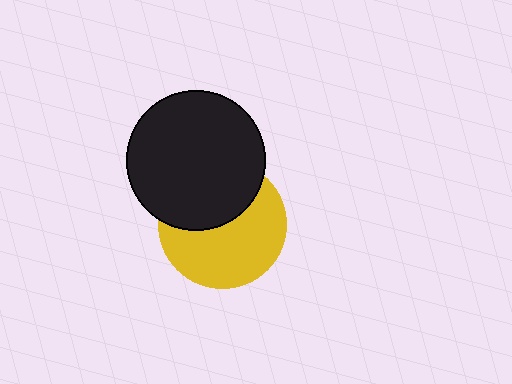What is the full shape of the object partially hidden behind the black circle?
The partially hidden object is a yellow circle.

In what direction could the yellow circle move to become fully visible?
The yellow circle could move down. That would shift it out from behind the black circle entirely.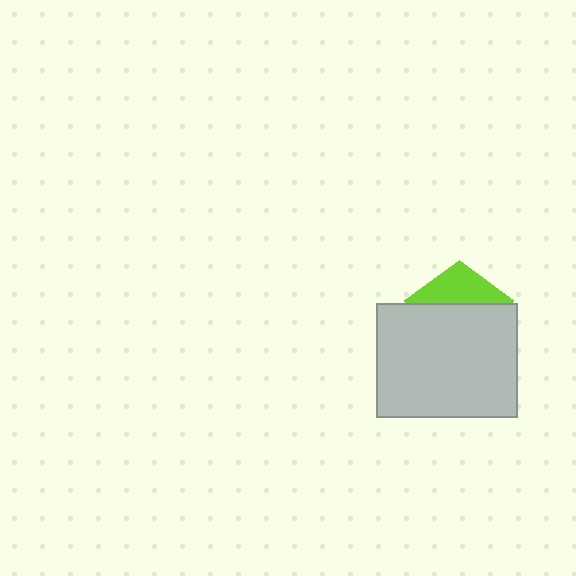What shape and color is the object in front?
The object in front is a light gray rectangle.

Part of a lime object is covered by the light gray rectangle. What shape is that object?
It is a pentagon.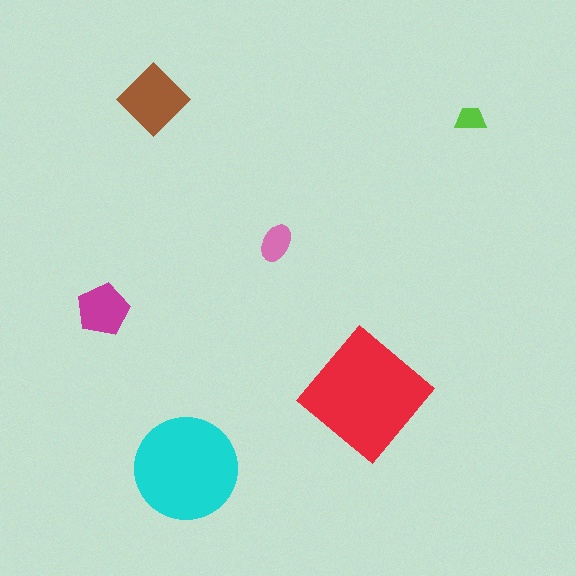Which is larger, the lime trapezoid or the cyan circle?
The cyan circle.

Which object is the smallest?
The lime trapezoid.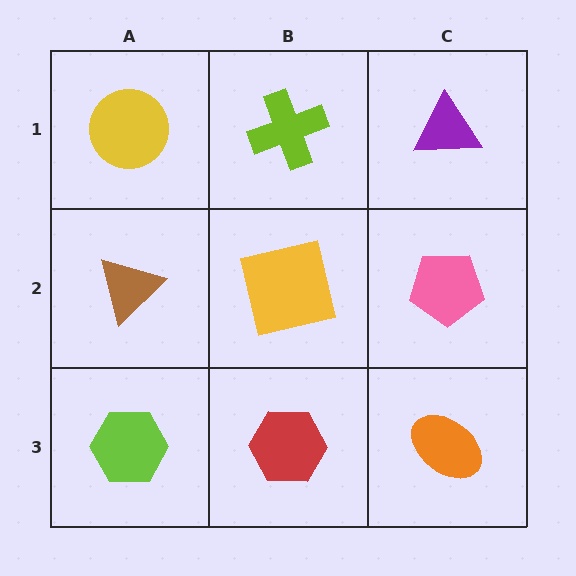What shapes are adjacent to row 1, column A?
A brown triangle (row 2, column A), a lime cross (row 1, column B).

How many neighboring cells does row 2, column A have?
3.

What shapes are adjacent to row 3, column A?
A brown triangle (row 2, column A), a red hexagon (row 3, column B).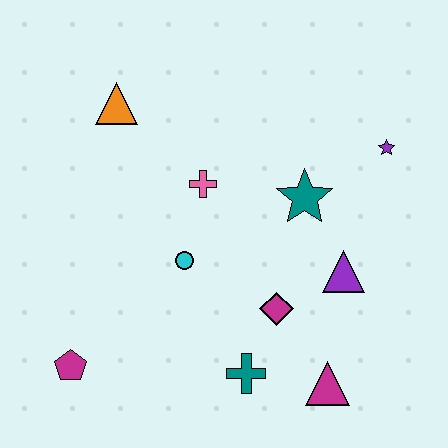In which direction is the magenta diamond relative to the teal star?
The magenta diamond is below the teal star.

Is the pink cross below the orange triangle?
Yes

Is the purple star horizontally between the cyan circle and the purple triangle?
No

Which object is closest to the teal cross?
The magenta diamond is closest to the teal cross.